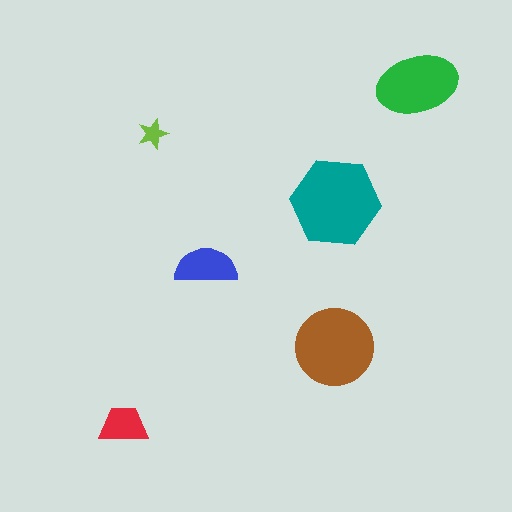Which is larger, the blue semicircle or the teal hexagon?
The teal hexagon.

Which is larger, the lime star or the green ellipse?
The green ellipse.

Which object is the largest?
The teal hexagon.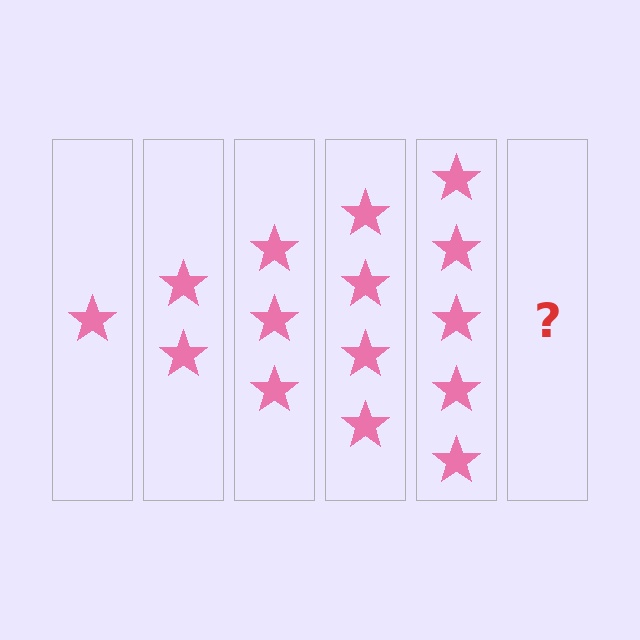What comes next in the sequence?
The next element should be 6 stars.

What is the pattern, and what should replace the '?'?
The pattern is that each step adds one more star. The '?' should be 6 stars.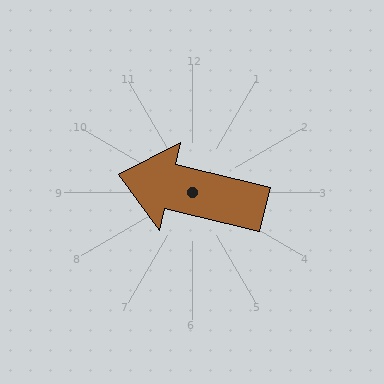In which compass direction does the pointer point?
West.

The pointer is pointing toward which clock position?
Roughly 9 o'clock.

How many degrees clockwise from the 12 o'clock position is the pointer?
Approximately 283 degrees.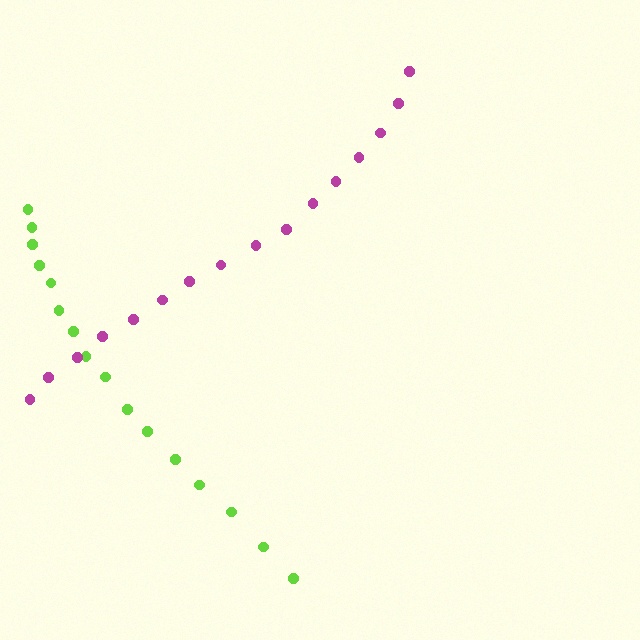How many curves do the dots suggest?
There are 2 distinct paths.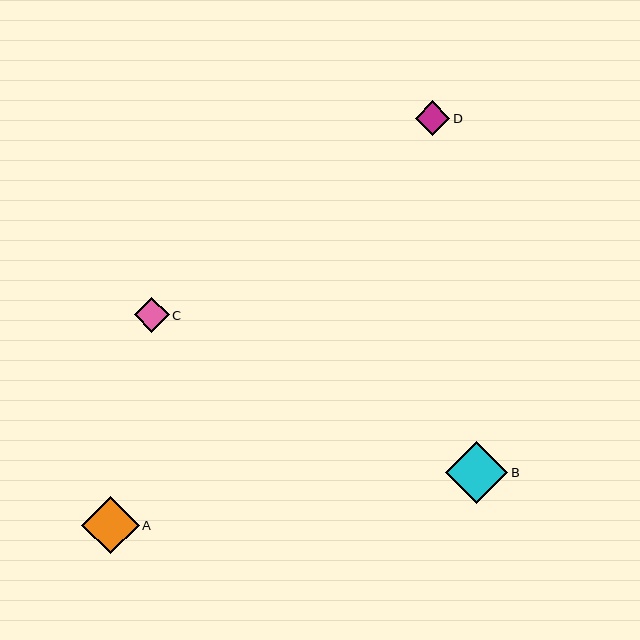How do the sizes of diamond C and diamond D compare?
Diamond C and diamond D are approximately the same size.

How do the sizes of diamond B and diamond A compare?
Diamond B and diamond A are approximately the same size.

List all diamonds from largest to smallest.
From largest to smallest: B, A, C, D.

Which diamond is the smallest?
Diamond D is the smallest with a size of approximately 35 pixels.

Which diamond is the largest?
Diamond B is the largest with a size of approximately 62 pixels.